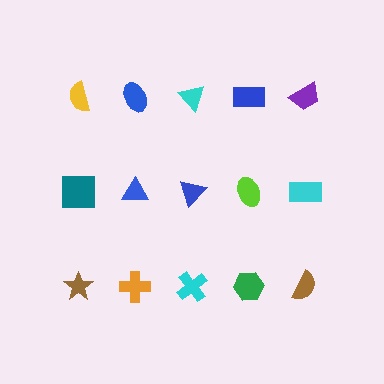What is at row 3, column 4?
A green hexagon.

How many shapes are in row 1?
5 shapes.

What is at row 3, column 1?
A brown star.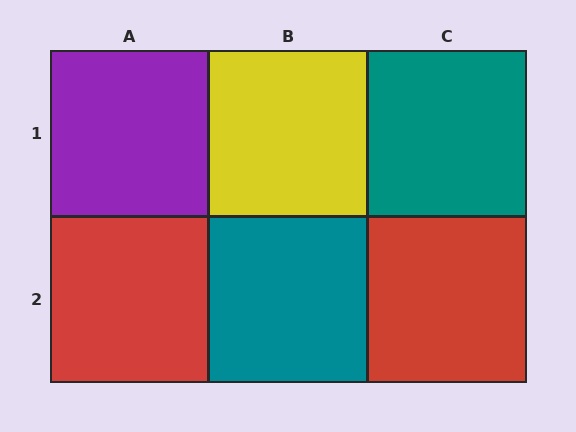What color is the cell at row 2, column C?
Red.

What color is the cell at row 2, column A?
Red.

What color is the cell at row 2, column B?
Teal.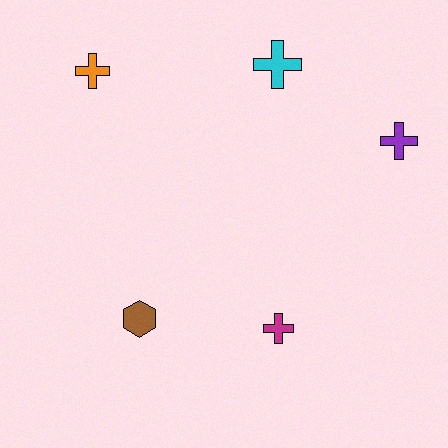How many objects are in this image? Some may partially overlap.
There are 5 objects.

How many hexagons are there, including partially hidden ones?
There is 1 hexagon.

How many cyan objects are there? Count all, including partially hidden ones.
There is 1 cyan object.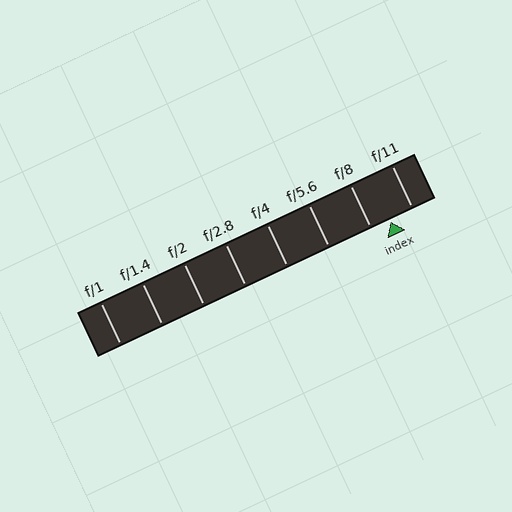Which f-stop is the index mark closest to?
The index mark is closest to f/8.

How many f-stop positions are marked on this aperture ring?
There are 8 f-stop positions marked.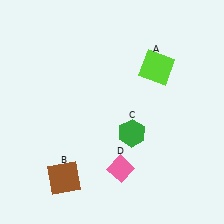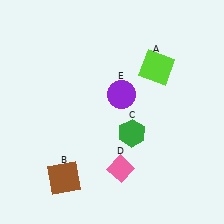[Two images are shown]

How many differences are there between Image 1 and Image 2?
There is 1 difference between the two images.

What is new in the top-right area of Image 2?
A purple circle (E) was added in the top-right area of Image 2.